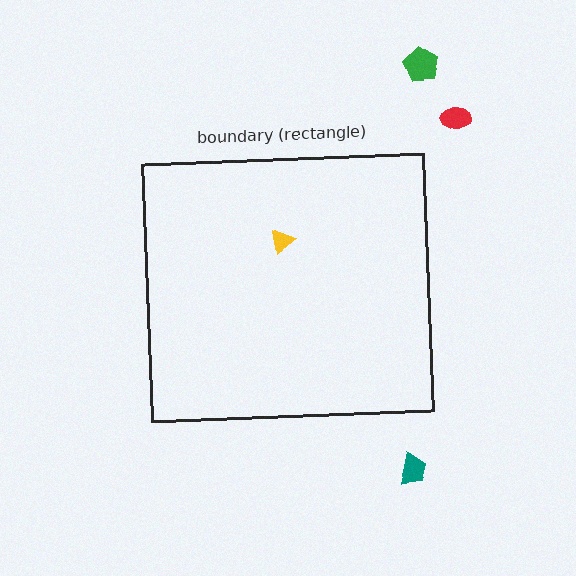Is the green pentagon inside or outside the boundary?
Outside.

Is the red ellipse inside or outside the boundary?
Outside.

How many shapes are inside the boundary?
1 inside, 3 outside.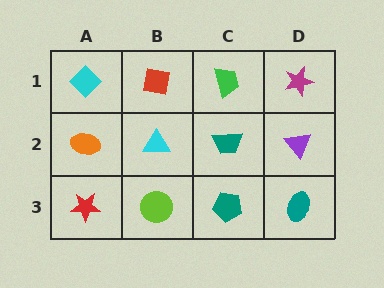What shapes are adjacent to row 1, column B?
A cyan triangle (row 2, column B), a cyan diamond (row 1, column A), a green trapezoid (row 1, column C).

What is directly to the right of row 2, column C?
A purple triangle.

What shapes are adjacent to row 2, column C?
A green trapezoid (row 1, column C), a teal pentagon (row 3, column C), a cyan triangle (row 2, column B), a purple triangle (row 2, column D).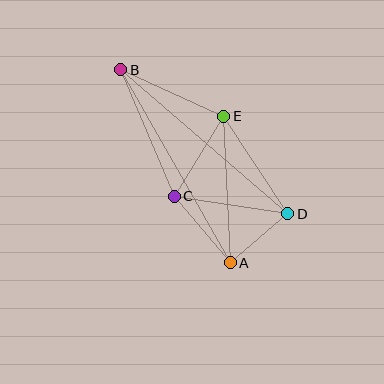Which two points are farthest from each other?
Points A and B are farthest from each other.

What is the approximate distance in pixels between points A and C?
The distance between A and C is approximately 87 pixels.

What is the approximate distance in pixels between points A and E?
The distance between A and E is approximately 146 pixels.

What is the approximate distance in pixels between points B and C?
The distance between B and C is approximately 137 pixels.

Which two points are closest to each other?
Points A and D are closest to each other.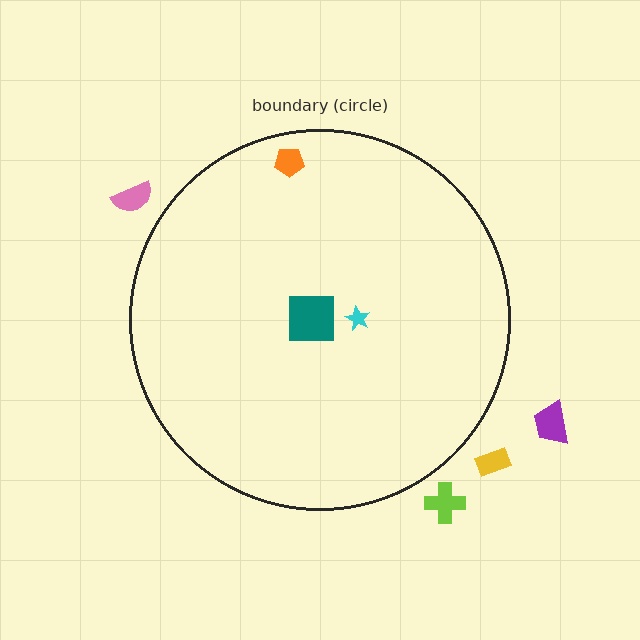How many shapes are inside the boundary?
3 inside, 4 outside.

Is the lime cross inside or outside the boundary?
Outside.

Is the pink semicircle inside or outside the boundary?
Outside.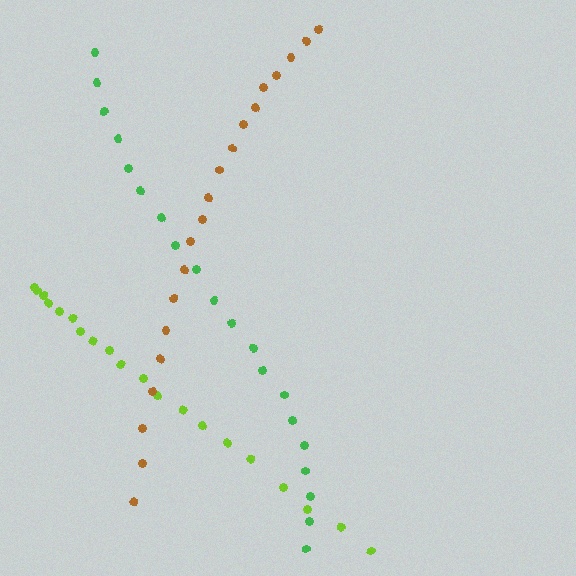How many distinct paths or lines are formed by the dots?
There are 3 distinct paths.